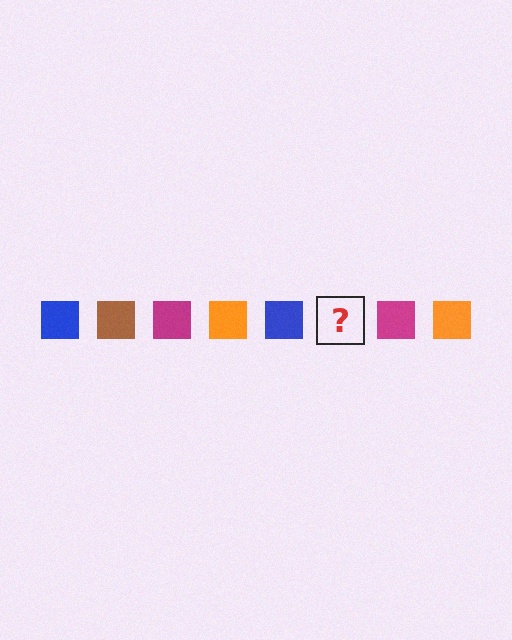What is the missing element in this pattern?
The missing element is a brown square.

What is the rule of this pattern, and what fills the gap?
The rule is that the pattern cycles through blue, brown, magenta, orange squares. The gap should be filled with a brown square.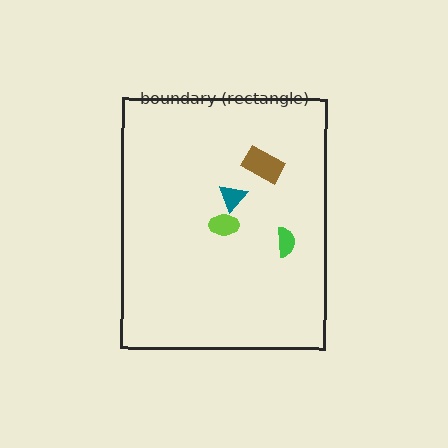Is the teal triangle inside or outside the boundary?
Inside.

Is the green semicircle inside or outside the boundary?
Inside.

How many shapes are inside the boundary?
4 inside, 0 outside.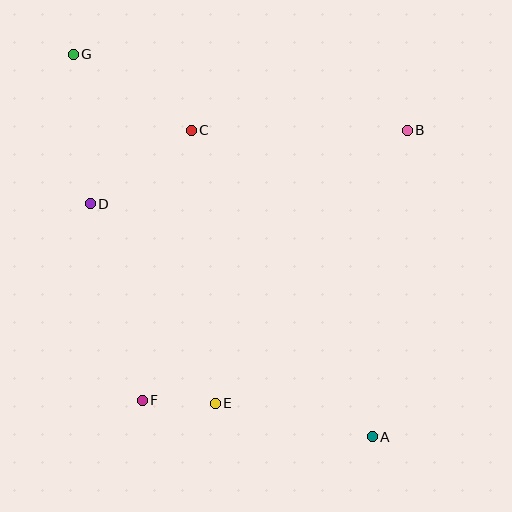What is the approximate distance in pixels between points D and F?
The distance between D and F is approximately 203 pixels.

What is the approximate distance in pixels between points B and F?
The distance between B and F is approximately 378 pixels.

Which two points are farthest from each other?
Points A and G are farthest from each other.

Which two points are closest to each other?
Points E and F are closest to each other.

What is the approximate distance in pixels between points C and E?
The distance between C and E is approximately 274 pixels.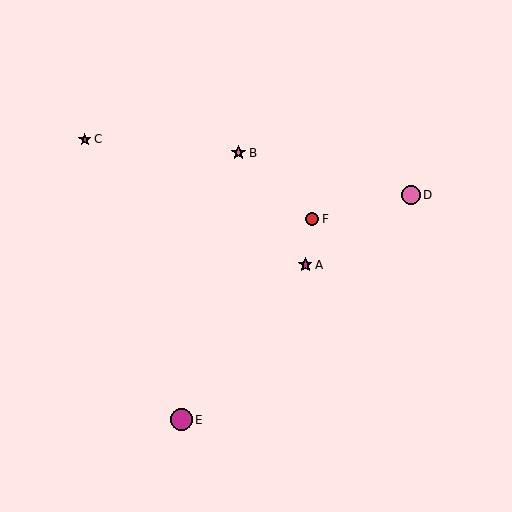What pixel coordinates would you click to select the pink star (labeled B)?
Click at (239, 153) to select the pink star B.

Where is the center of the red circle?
The center of the red circle is at (312, 219).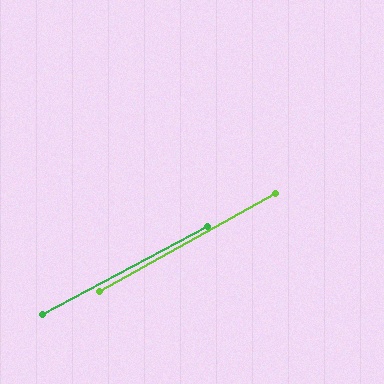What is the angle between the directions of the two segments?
Approximately 1 degree.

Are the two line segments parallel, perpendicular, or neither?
Parallel — their directions differ by only 0.8°.